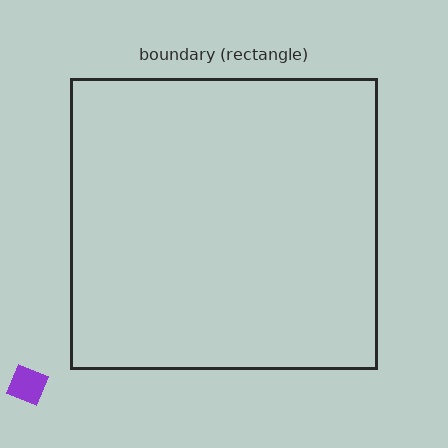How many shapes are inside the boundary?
0 inside, 1 outside.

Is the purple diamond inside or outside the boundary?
Outside.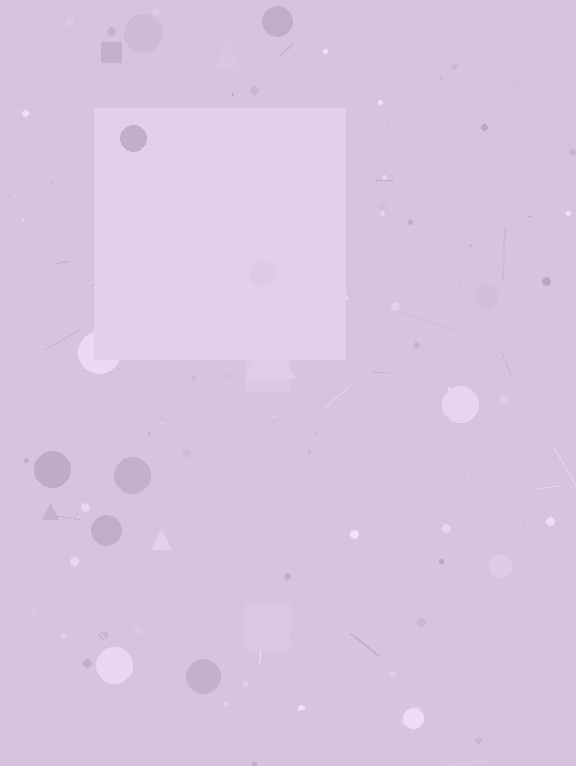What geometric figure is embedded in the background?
A square is embedded in the background.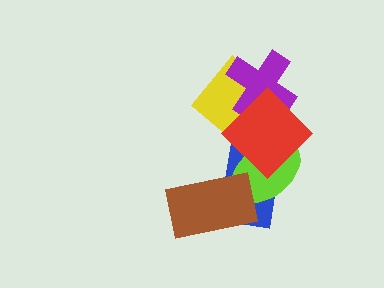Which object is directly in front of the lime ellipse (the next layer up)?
The red diamond is directly in front of the lime ellipse.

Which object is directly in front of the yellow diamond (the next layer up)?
The purple cross is directly in front of the yellow diamond.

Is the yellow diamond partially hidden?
Yes, it is partially covered by another shape.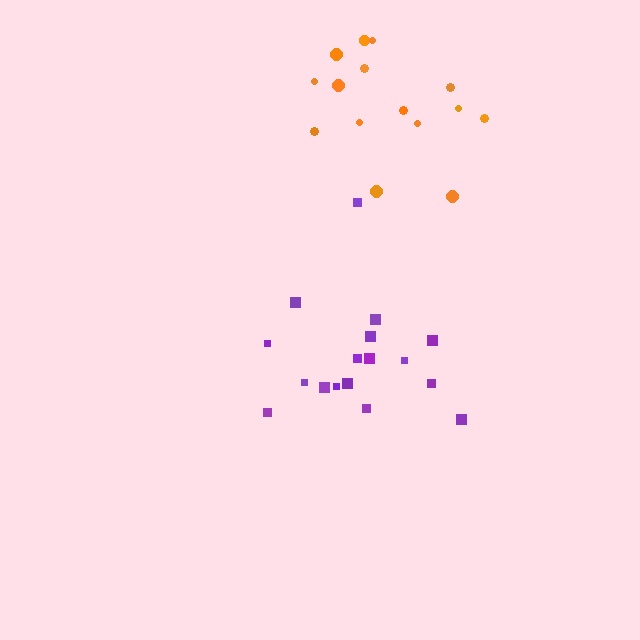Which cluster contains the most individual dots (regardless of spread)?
Purple (17).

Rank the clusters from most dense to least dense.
purple, orange.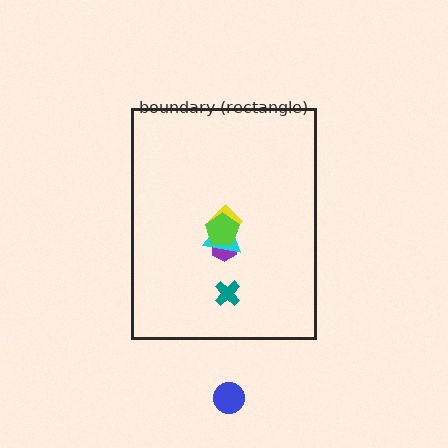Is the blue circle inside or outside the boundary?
Outside.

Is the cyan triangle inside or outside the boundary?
Inside.